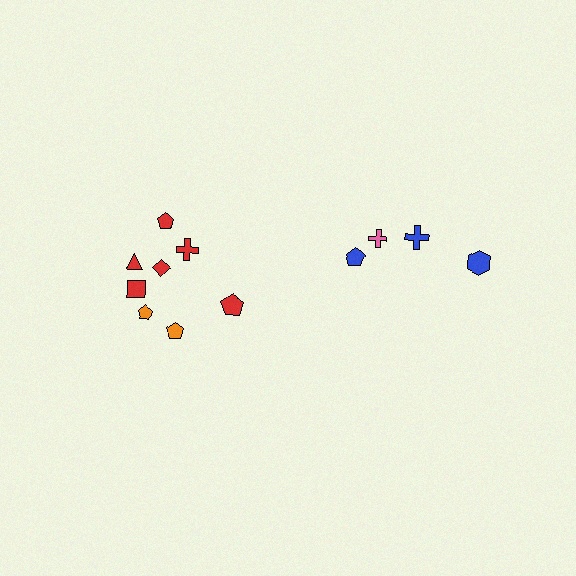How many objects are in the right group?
There are 4 objects.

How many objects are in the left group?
There are 8 objects.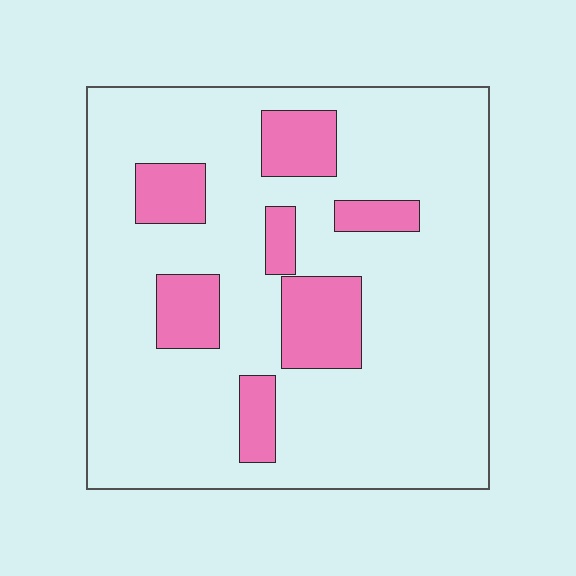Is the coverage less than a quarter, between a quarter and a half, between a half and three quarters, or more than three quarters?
Less than a quarter.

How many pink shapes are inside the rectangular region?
7.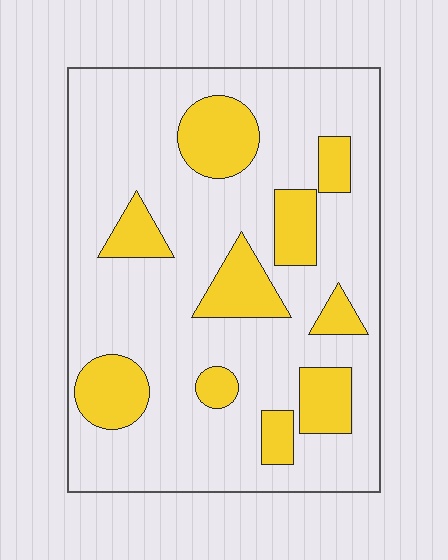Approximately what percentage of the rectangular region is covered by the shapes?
Approximately 25%.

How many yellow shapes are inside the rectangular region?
10.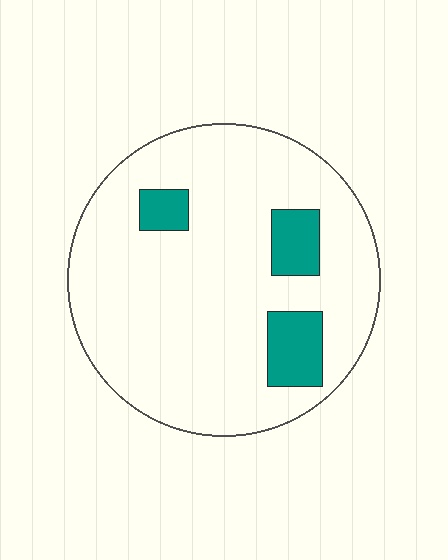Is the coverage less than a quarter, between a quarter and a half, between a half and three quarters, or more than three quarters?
Less than a quarter.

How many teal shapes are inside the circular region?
3.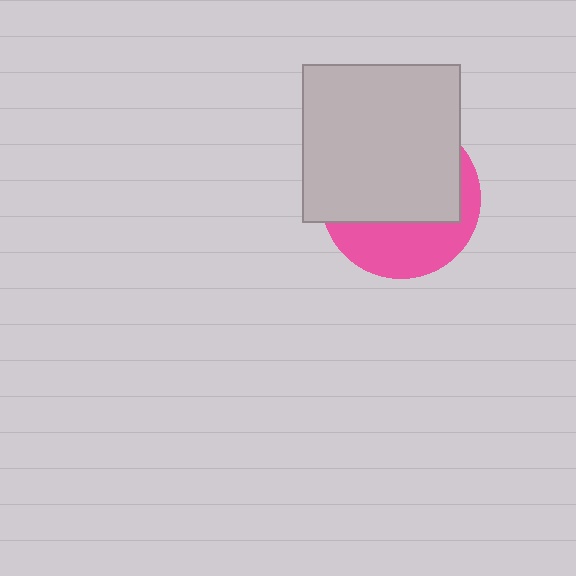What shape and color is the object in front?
The object in front is a light gray square.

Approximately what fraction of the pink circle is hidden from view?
Roughly 64% of the pink circle is hidden behind the light gray square.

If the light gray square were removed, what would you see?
You would see the complete pink circle.